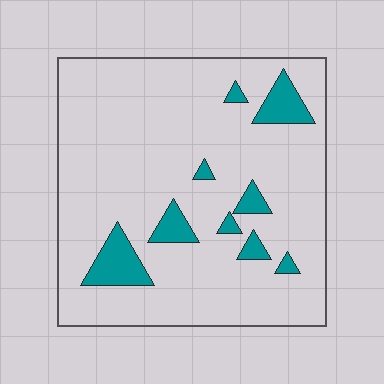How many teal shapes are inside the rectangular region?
9.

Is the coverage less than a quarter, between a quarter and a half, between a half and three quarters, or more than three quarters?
Less than a quarter.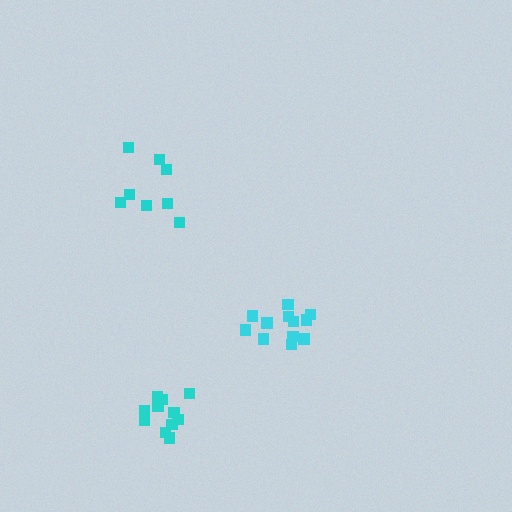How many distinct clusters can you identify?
There are 3 distinct clusters.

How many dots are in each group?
Group 1: 12 dots, Group 2: 8 dots, Group 3: 11 dots (31 total).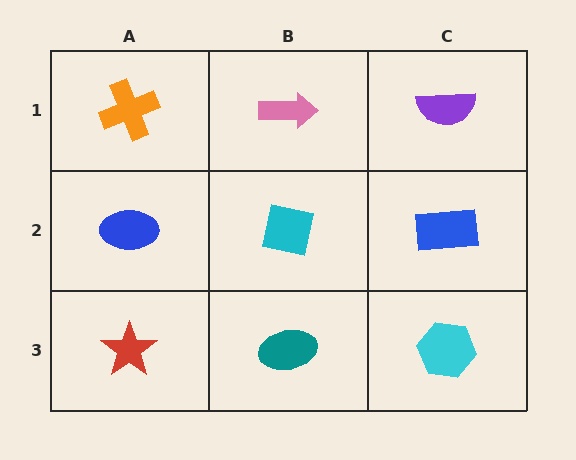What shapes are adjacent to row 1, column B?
A cyan square (row 2, column B), an orange cross (row 1, column A), a purple semicircle (row 1, column C).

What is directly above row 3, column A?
A blue ellipse.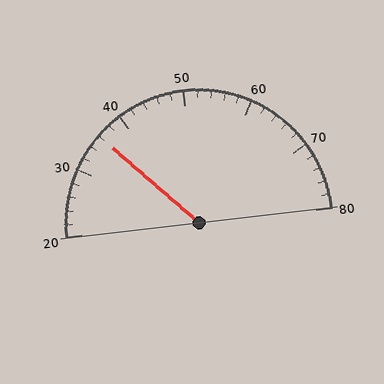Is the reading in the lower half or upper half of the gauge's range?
The reading is in the lower half of the range (20 to 80).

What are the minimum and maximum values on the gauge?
The gauge ranges from 20 to 80.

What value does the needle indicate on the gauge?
The needle indicates approximately 36.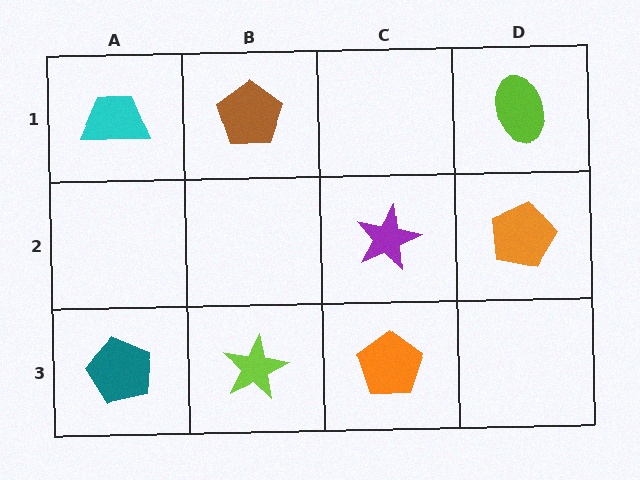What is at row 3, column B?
A lime star.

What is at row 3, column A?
A teal pentagon.